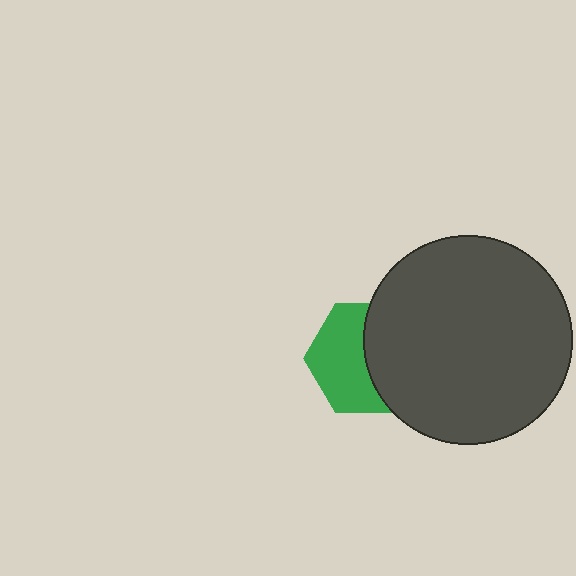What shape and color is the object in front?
The object in front is a dark gray circle.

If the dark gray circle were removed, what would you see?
You would see the complete green hexagon.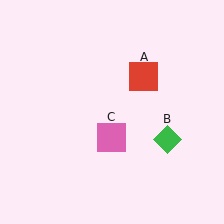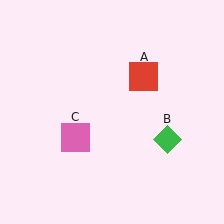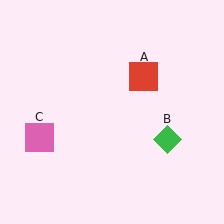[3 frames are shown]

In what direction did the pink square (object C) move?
The pink square (object C) moved left.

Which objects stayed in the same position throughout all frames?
Red square (object A) and green diamond (object B) remained stationary.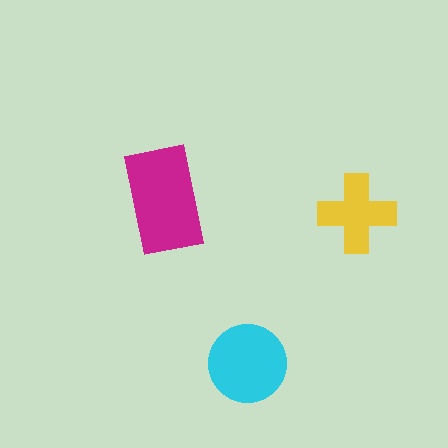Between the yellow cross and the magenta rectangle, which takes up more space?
The magenta rectangle.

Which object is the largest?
The magenta rectangle.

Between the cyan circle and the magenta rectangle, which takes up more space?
The magenta rectangle.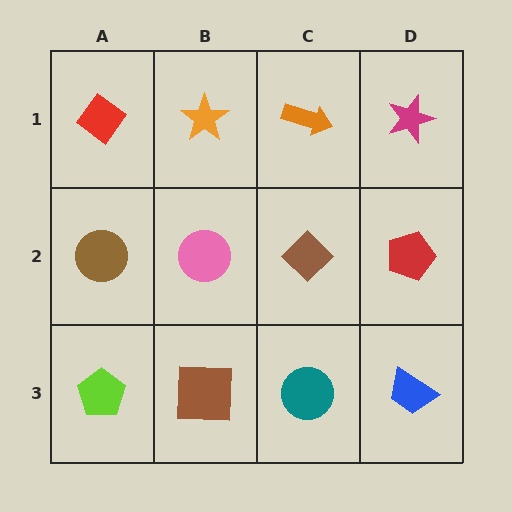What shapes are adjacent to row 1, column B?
A pink circle (row 2, column B), a red diamond (row 1, column A), an orange arrow (row 1, column C).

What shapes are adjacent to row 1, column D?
A red pentagon (row 2, column D), an orange arrow (row 1, column C).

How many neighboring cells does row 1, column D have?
2.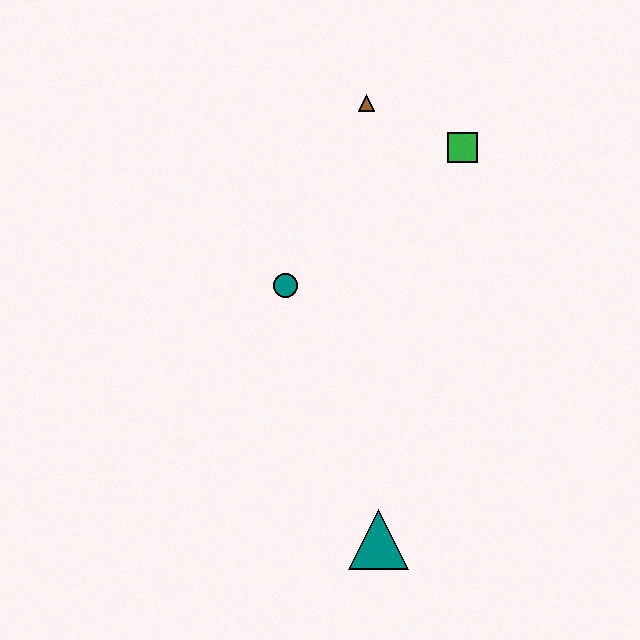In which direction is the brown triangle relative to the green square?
The brown triangle is to the left of the green square.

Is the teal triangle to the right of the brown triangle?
Yes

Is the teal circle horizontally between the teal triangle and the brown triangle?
No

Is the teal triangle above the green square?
No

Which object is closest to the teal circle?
The brown triangle is closest to the teal circle.